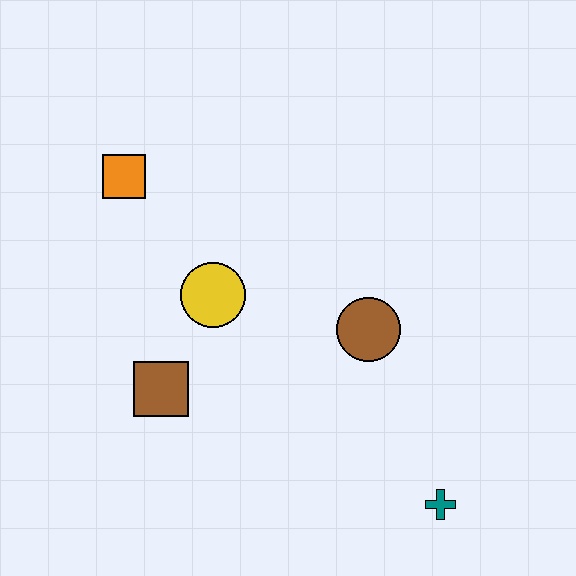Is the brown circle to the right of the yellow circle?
Yes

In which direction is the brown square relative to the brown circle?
The brown square is to the left of the brown circle.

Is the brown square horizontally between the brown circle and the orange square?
Yes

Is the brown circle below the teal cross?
No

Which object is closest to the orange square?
The yellow circle is closest to the orange square.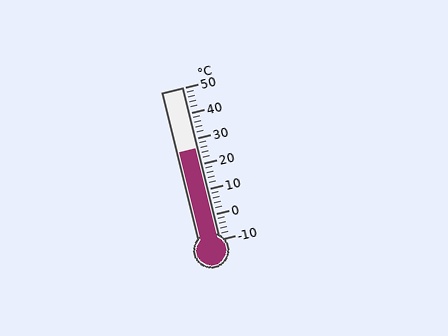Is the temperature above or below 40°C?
The temperature is below 40°C.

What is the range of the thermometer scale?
The thermometer scale ranges from -10°C to 50°C.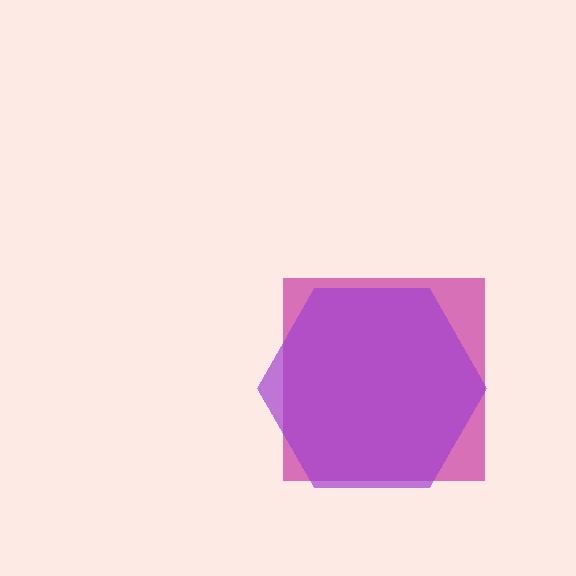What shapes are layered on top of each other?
The layered shapes are: a magenta square, a purple hexagon.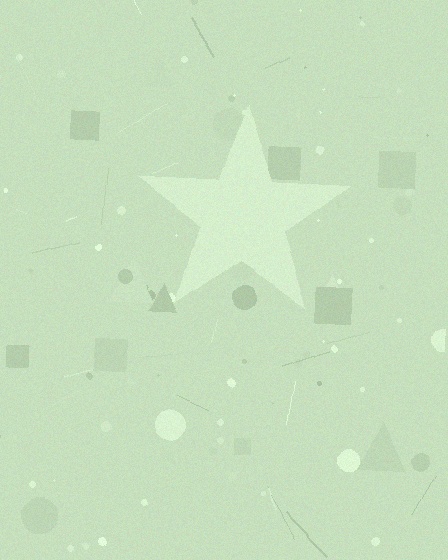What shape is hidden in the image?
A star is hidden in the image.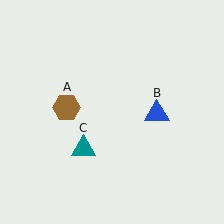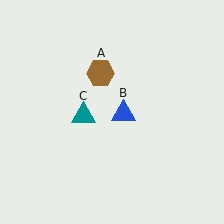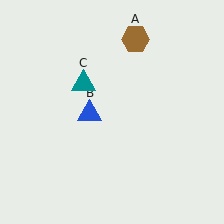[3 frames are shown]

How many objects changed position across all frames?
3 objects changed position: brown hexagon (object A), blue triangle (object B), teal triangle (object C).